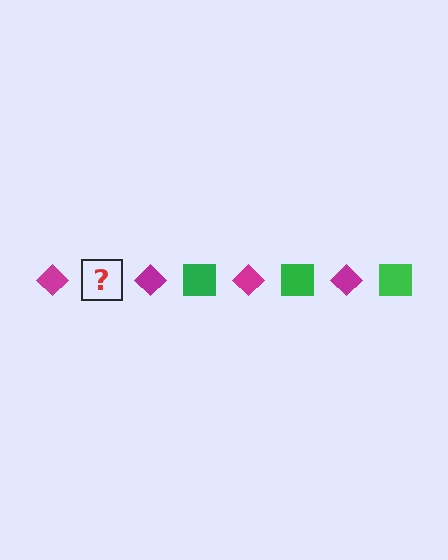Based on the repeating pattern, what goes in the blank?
The blank should be a green square.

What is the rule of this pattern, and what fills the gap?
The rule is that the pattern alternates between magenta diamond and green square. The gap should be filled with a green square.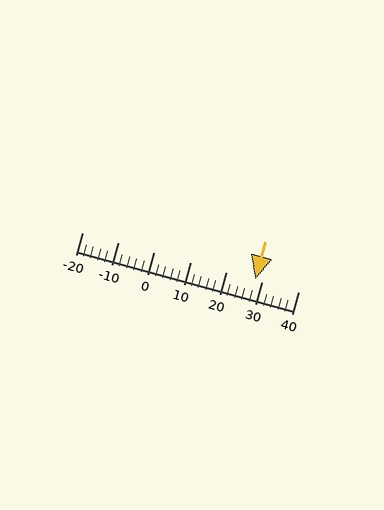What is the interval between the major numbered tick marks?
The major tick marks are spaced 10 units apart.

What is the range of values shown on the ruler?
The ruler shows values from -20 to 40.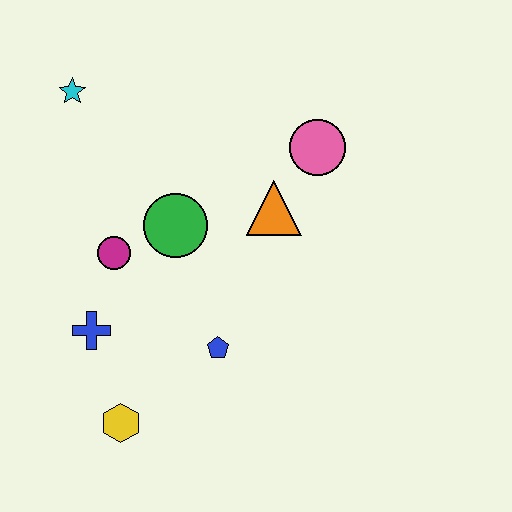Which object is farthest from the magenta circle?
The pink circle is farthest from the magenta circle.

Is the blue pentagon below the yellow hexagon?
No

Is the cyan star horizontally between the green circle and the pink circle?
No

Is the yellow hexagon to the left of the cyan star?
No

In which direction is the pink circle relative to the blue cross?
The pink circle is to the right of the blue cross.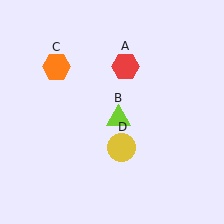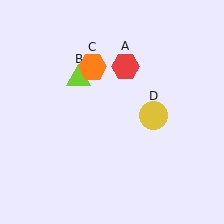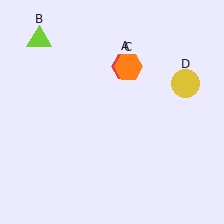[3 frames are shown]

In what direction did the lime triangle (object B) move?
The lime triangle (object B) moved up and to the left.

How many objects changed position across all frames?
3 objects changed position: lime triangle (object B), orange hexagon (object C), yellow circle (object D).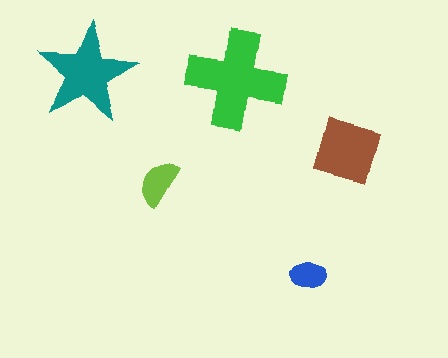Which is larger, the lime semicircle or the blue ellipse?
The lime semicircle.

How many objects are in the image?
There are 5 objects in the image.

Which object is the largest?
The green cross.